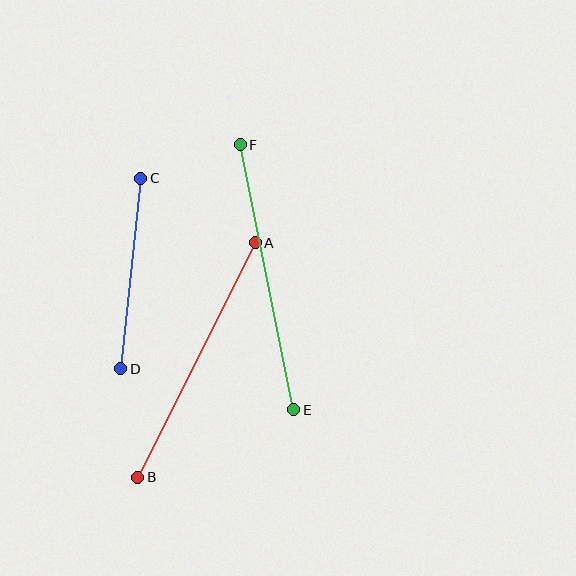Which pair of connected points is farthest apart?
Points E and F are farthest apart.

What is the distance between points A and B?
The distance is approximately 262 pixels.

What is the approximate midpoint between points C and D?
The midpoint is at approximately (131, 274) pixels.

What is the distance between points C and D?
The distance is approximately 192 pixels.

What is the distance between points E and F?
The distance is approximately 270 pixels.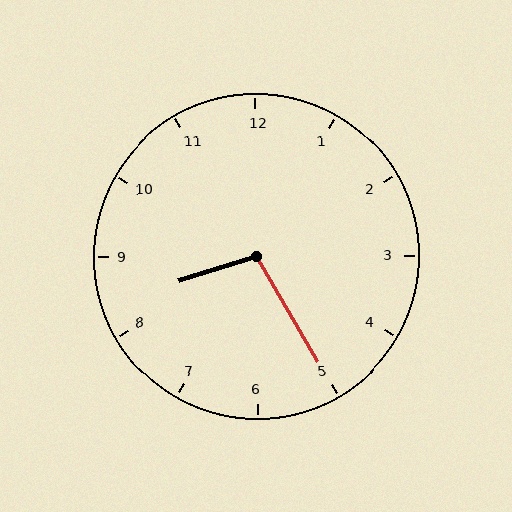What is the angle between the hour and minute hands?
Approximately 102 degrees.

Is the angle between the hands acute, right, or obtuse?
It is obtuse.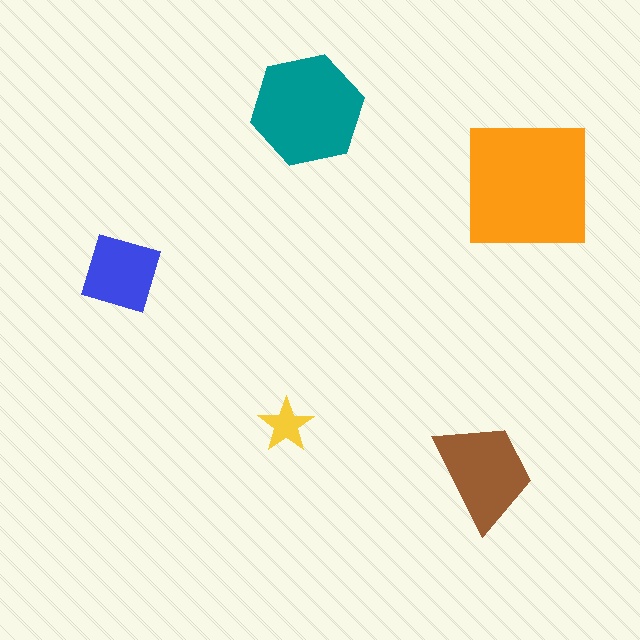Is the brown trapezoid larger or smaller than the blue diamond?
Larger.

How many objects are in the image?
There are 5 objects in the image.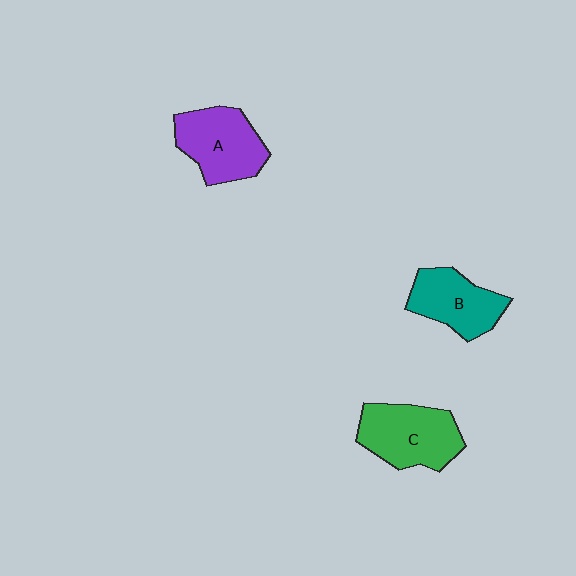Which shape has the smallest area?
Shape B (teal).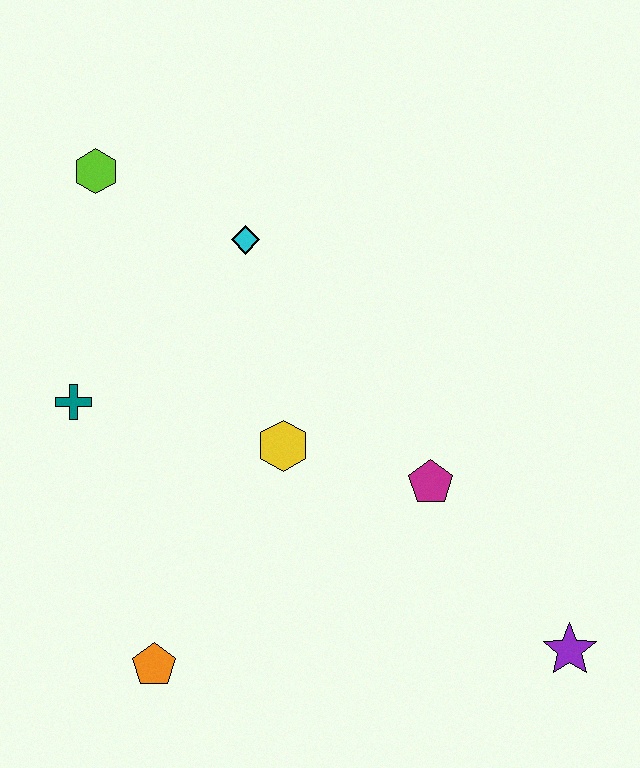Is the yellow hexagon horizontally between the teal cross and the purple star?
Yes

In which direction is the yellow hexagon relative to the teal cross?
The yellow hexagon is to the right of the teal cross.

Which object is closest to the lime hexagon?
The cyan diamond is closest to the lime hexagon.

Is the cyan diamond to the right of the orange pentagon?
Yes